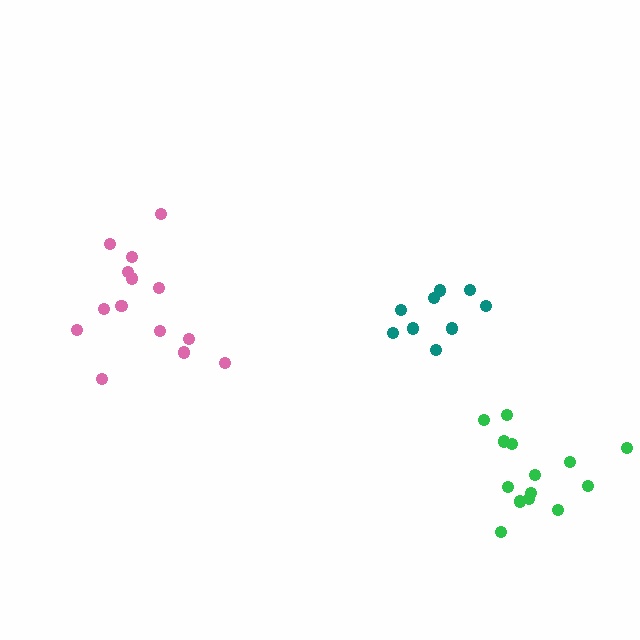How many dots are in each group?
Group 1: 9 dots, Group 2: 14 dots, Group 3: 14 dots (37 total).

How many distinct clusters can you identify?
There are 3 distinct clusters.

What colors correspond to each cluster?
The clusters are colored: teal, green, pink.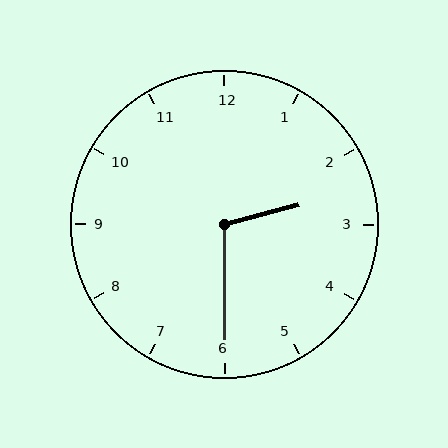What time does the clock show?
2:30.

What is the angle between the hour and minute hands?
Approximately 105 degrees.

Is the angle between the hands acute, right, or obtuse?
It is obtuse.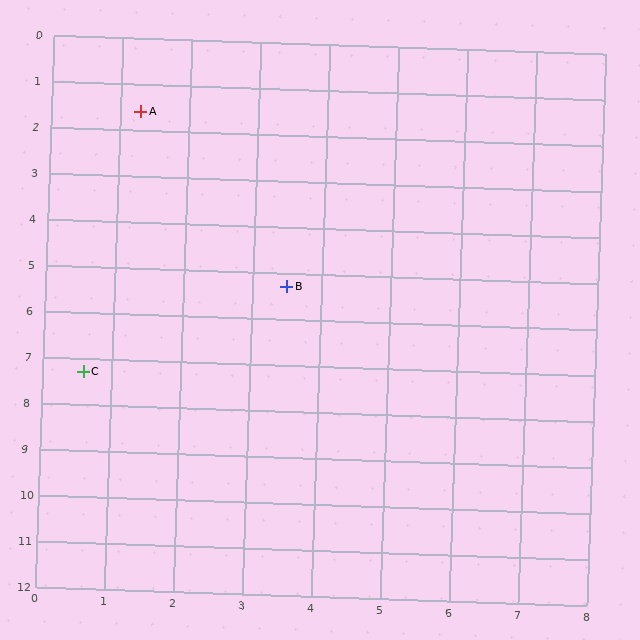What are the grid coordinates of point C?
Point C is at approximately (0.6, 7.3).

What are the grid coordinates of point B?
Point B is at approximately (3.5, 5.3).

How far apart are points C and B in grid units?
Points C and B are about 3.5 grid units apart.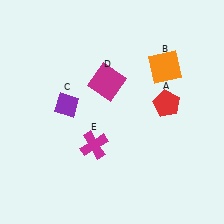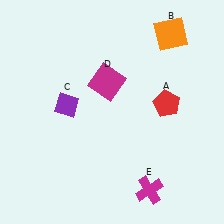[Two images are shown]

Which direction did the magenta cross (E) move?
The magenta cross (E) moved right.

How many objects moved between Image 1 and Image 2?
2 objects moved between the two images.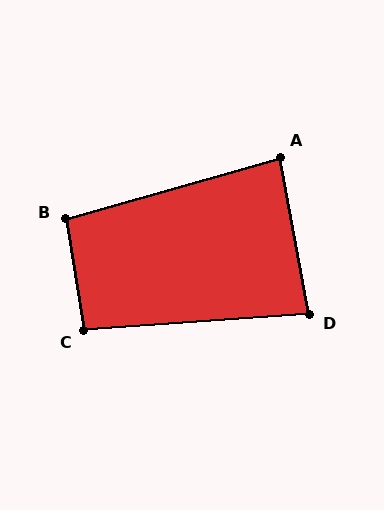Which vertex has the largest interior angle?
B, at approximately 96 degrees.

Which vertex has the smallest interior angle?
D, at approximately 84 degrees.